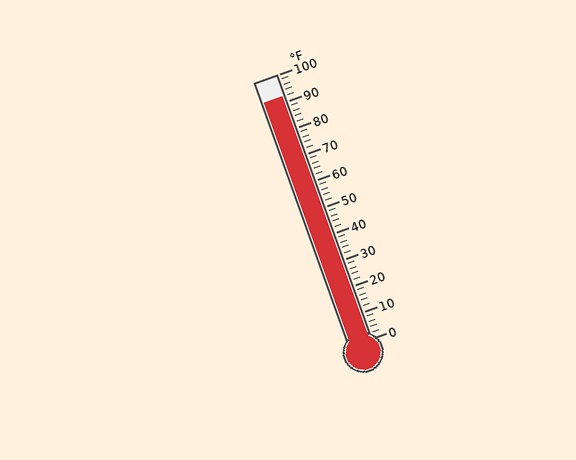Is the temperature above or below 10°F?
The temperature is above 10°F.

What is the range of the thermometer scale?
The thermometer scale ranges from 0°F to 100°F.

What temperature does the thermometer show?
The thermometer shows approximately 92°F.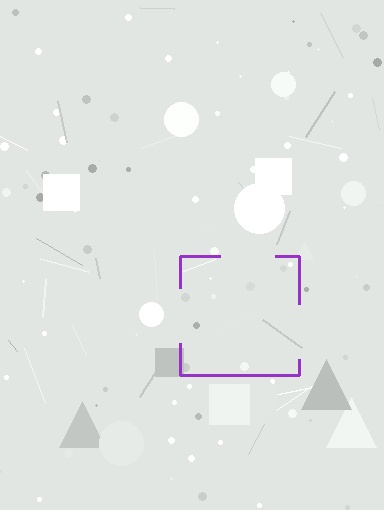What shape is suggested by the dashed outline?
The dashed outline suggests a square.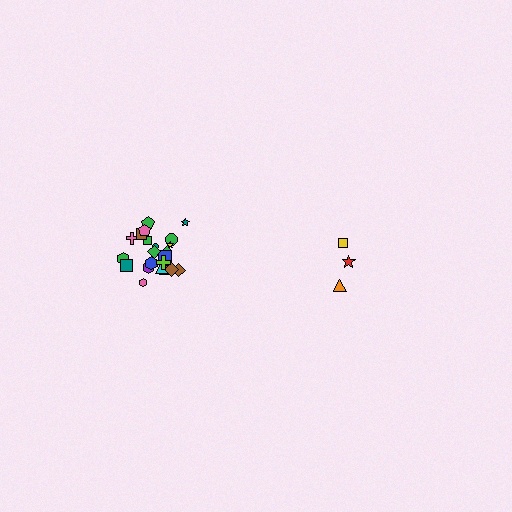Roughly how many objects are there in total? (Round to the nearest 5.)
Roughly 25 objects in total.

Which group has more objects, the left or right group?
The left group.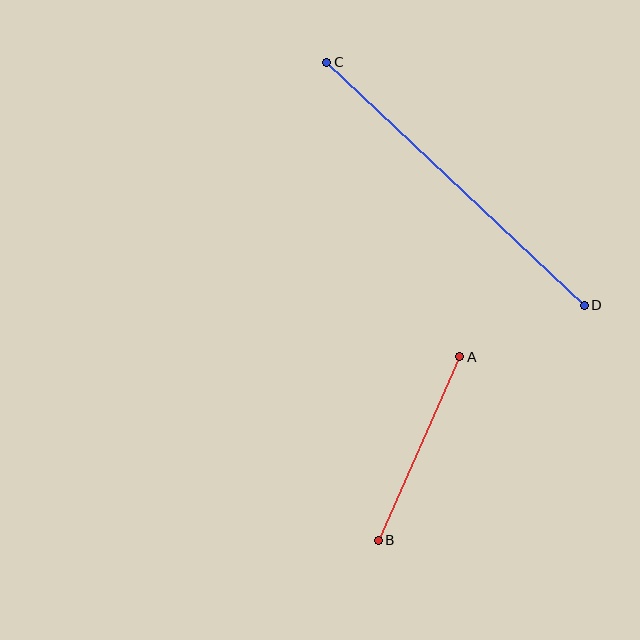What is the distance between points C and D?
The distance is approximately 354 pixels.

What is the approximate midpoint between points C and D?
The midpoint is at approximately (456, 184) pixels.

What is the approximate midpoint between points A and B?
The midpoint is at approximately (419, 449) pixels.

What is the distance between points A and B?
The distance is approximately 201 pixels.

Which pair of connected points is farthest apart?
Points C and D are farthest apart.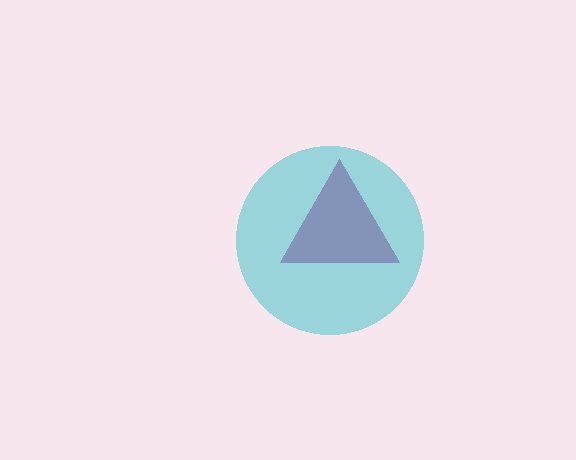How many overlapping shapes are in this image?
There are 2 overlapping shapes in the image.